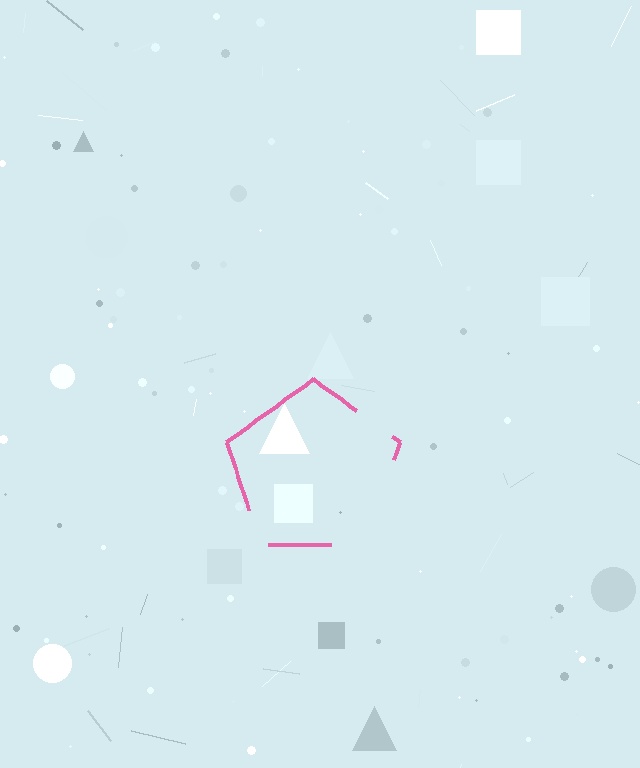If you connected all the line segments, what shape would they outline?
They would outline a pentagon.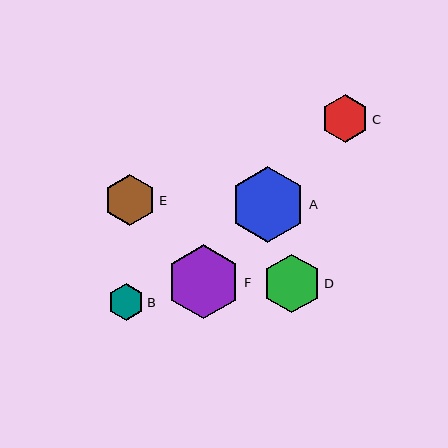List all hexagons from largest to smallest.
From largest to smallest: A, F, D, E, C, B.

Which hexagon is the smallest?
Hexagon B is the smallest with a size of approximately 37 pixels.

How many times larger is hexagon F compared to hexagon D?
Hexagon F is approximately 1.3 times the size of hexagon D.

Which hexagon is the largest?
Hexagon A is the largest with a size of approximately 76 pixels.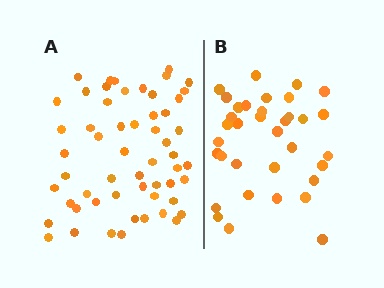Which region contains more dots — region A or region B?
Region A (the left region) has more dots.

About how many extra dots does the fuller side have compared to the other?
Region A has approximately 20 more dots than region B.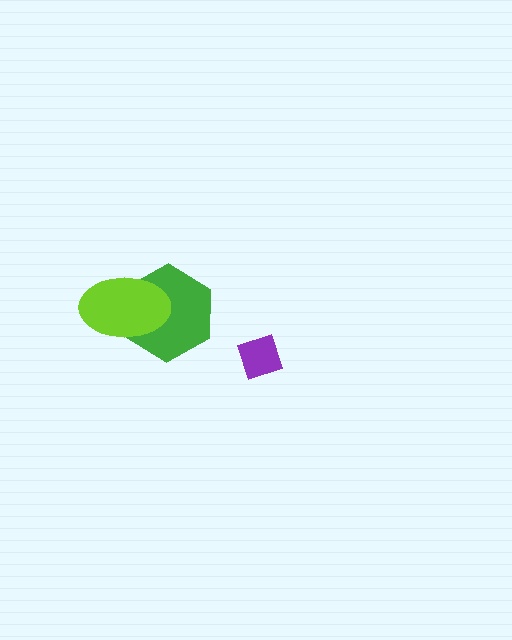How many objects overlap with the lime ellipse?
1 object overlaps with the lime ellipse.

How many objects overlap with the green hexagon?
1 object overlaps with the green hexagon.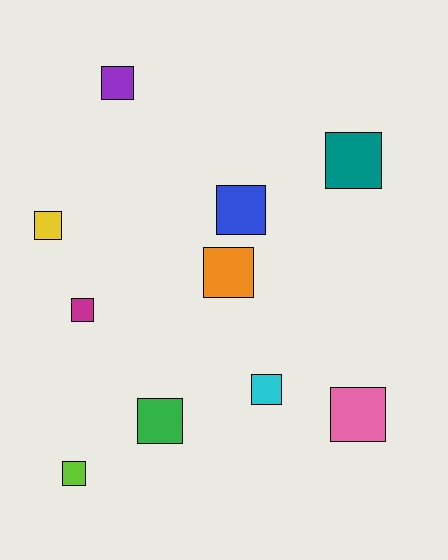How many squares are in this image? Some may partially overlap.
There are 10 squares.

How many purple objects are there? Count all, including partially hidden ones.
There is 1 purple object.